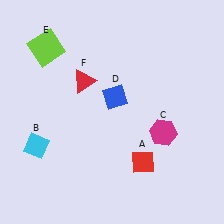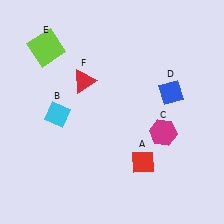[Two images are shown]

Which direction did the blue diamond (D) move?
The blue diamond (D) moved right.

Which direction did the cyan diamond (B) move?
The cyan diamond (B) moved up.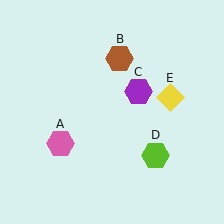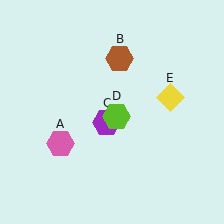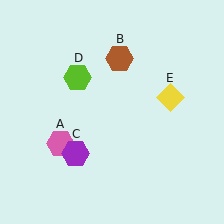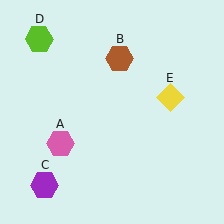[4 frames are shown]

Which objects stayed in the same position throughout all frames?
Pink hexagon (object A) and brown hexagon (object B) and yellow diamond (object E) remained stationary.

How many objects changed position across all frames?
2 objects changed position: purple hexagon (object C), lime hexagon (object D).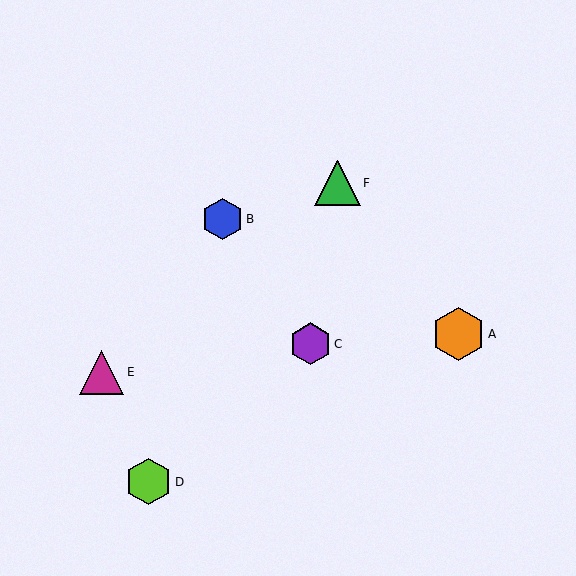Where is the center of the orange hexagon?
The center of the orange hexagon is at (459, 334).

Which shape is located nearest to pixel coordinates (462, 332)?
The orange hexagon (labeled A) at (459, 334) is nearest to that location.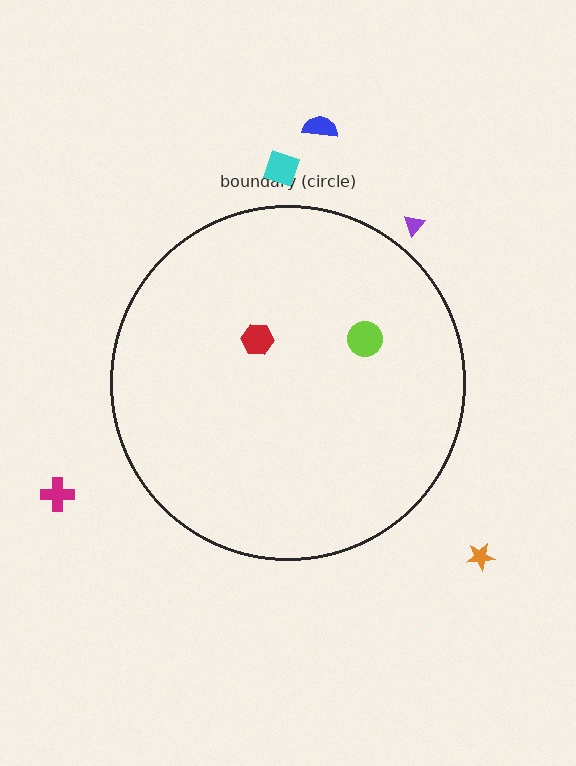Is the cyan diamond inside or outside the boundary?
Outside.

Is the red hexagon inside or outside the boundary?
Inside.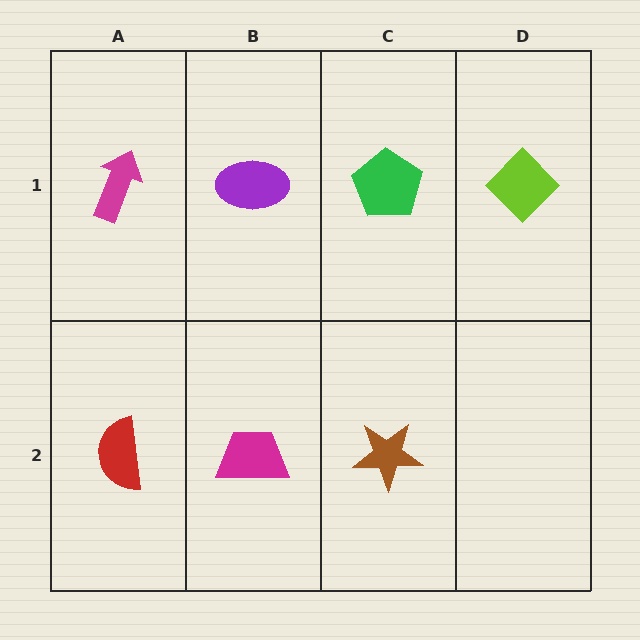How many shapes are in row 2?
3 shapes.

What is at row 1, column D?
A lime diamond.